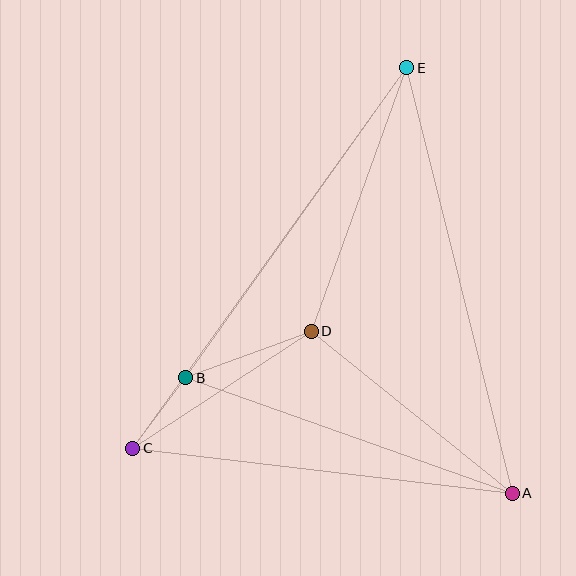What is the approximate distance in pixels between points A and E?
The distance between A and E is approximately 438 pixels.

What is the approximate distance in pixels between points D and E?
The distance between D and E is approximately 280 pixels.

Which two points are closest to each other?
Points B and C are closest to each other.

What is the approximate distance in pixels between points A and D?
The distance between A and D is approximately 258 pixels.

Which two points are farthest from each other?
Points C and E are farthest from each other.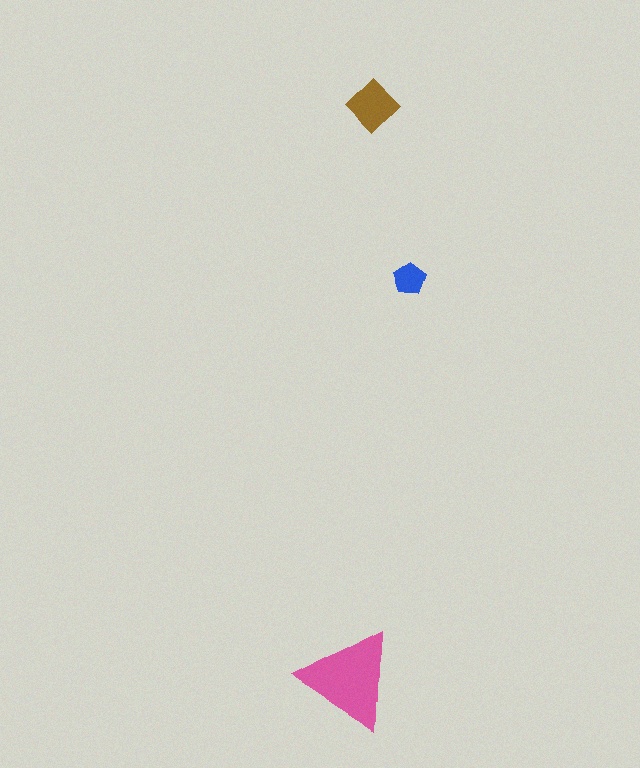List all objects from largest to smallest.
The pink triangle, the brown diamond, the blue pentagon.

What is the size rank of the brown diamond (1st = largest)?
2nd.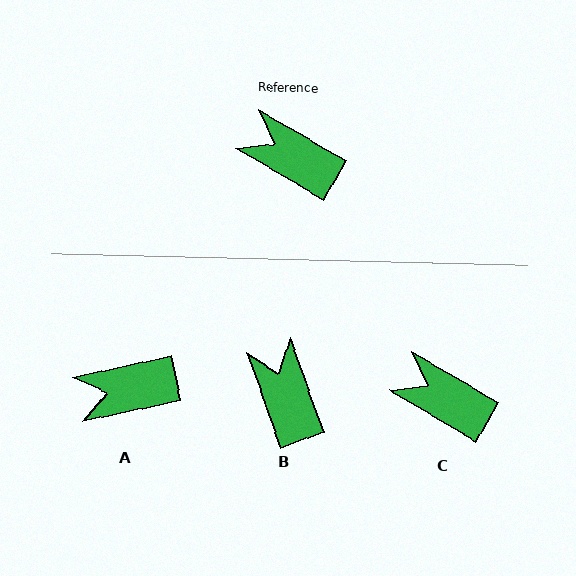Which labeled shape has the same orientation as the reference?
C.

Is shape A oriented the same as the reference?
No, it is off by about 42 degrees.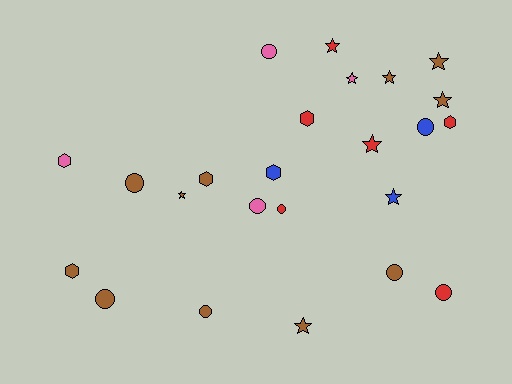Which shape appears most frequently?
Circle, with 9 objects.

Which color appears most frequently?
Brown, with 11 objects.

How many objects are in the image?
There are 24 objects.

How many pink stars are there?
There is 1 pink star.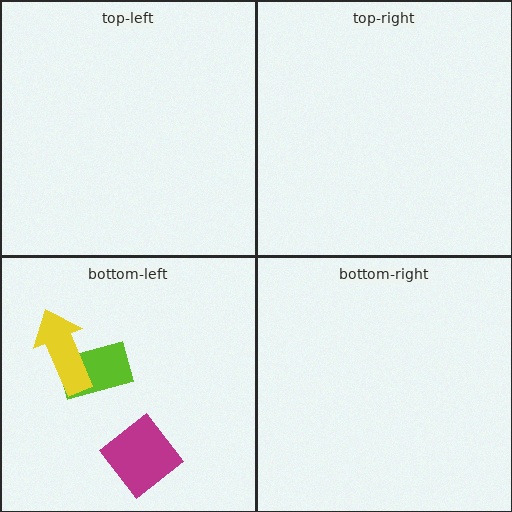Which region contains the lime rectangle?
The bottom-left region.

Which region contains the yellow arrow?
The bottom-left region.